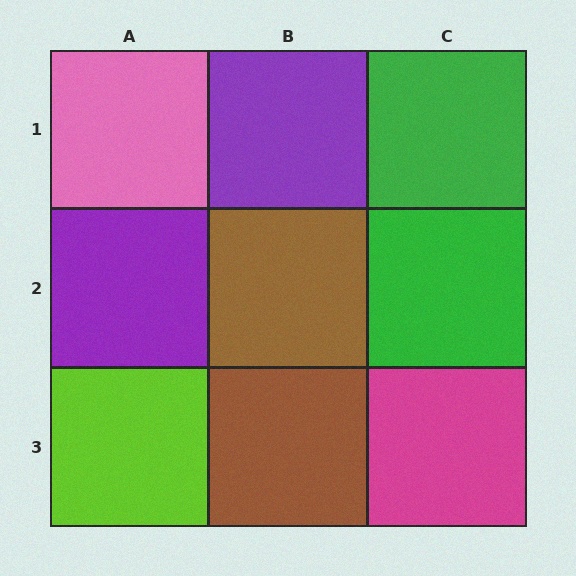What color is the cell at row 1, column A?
Pink.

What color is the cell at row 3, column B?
Brown.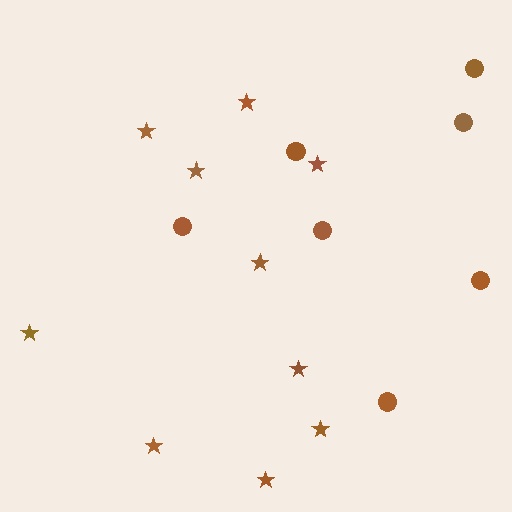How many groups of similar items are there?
There are 2 groups: one group of circles (7) and one group of stars (10).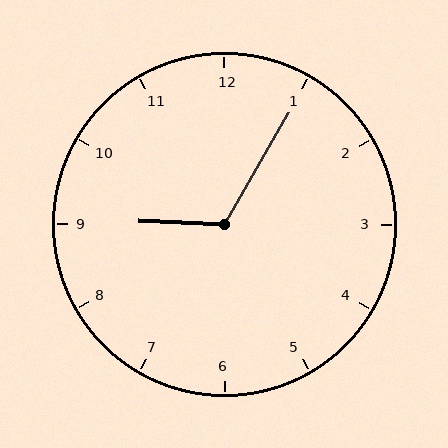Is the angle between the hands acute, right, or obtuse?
It is obtuse.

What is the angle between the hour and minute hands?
Approximately 118 degrees.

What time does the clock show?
9:05.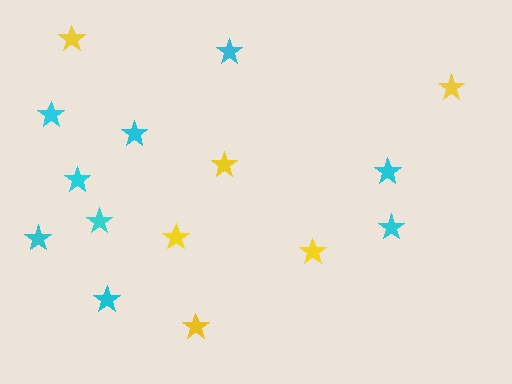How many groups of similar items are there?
There are 2 groups: one group of yellow stars (6) and one group of cyan stars (9).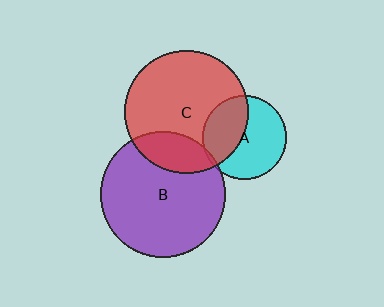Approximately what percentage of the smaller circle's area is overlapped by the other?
Approximately 20%.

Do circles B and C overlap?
Yes.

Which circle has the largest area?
Circle B (purple).